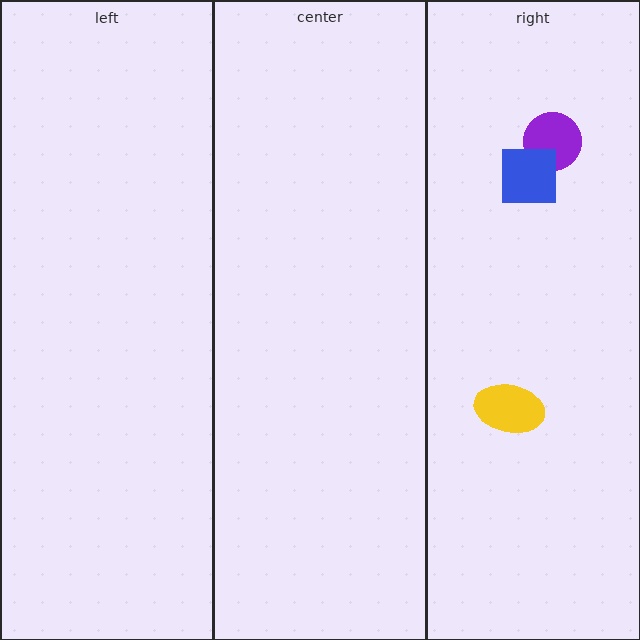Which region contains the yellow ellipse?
The right region.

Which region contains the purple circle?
The right region.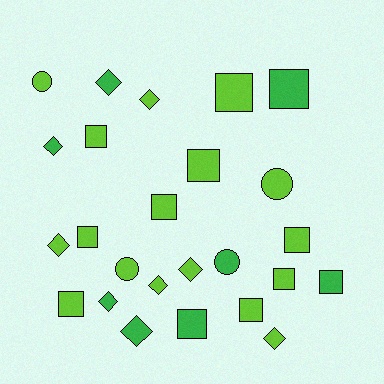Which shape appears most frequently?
Square, with 12 objects.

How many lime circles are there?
There are 3 lime circles.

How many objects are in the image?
There are 25 objects.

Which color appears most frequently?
Lime, with 17 objects.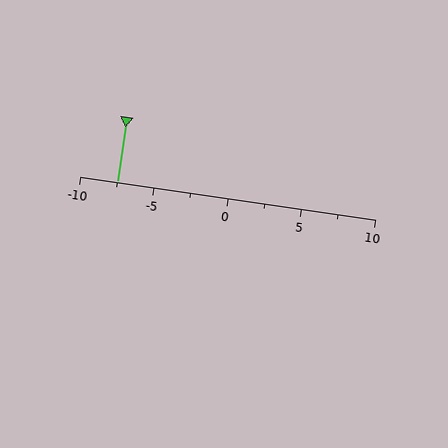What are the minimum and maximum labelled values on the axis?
The axis runs from -10 to 10.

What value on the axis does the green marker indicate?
The marker indicates approximately -7.5.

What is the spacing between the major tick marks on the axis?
The major ticks are spaced 5 apart.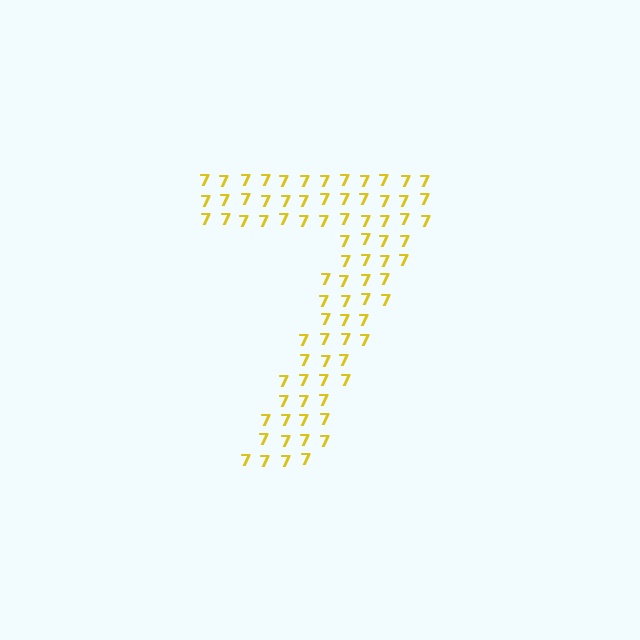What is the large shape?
The large shape is the digit 7.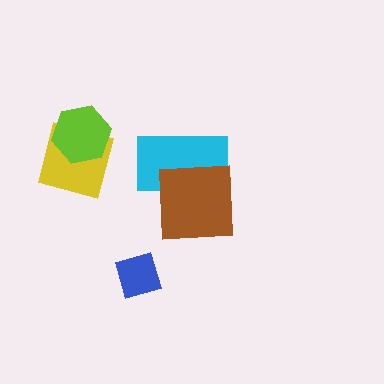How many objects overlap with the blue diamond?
0 objects overlap with the blue diamond.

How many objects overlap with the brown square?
1 object overlaps with the brown square.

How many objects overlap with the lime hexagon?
1 object overlaps with the lime hexagon.